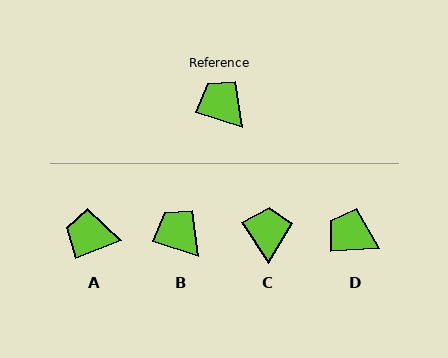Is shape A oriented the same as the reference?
No, it is off by about 39 degrees.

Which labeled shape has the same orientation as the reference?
B.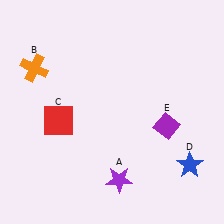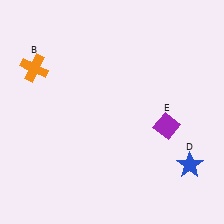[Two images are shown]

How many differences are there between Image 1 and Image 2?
There are 2 differences between the two images.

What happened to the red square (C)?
The red square (C) was removed in Image 2. It was in the bottom-left area of Image 1.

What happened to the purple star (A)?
The purple star (A) was removed in Image 2. It was in the bottom-right area of Image 1.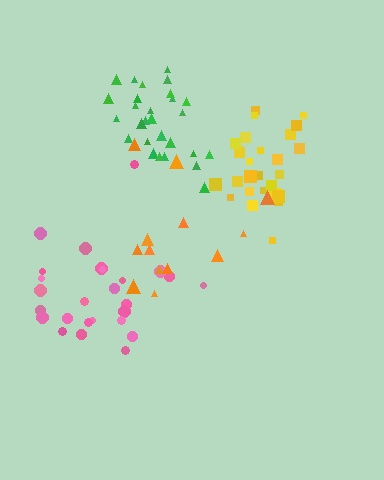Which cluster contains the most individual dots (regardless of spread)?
Green (29).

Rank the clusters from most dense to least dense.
yellow, green, pink, orange.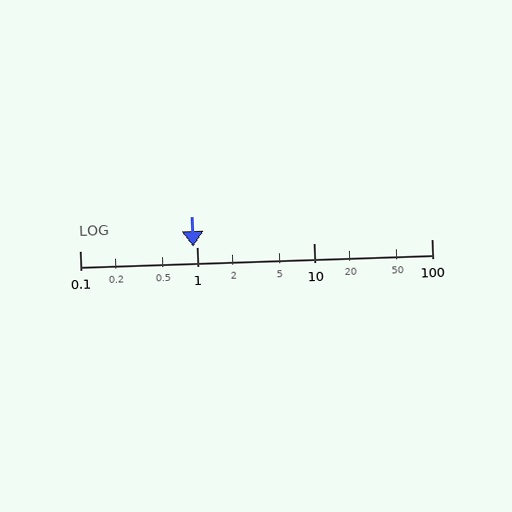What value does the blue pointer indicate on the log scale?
The pointer indicates approximately 0.93.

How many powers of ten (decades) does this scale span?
The scale spans 3 decades, from 0.1 to 100.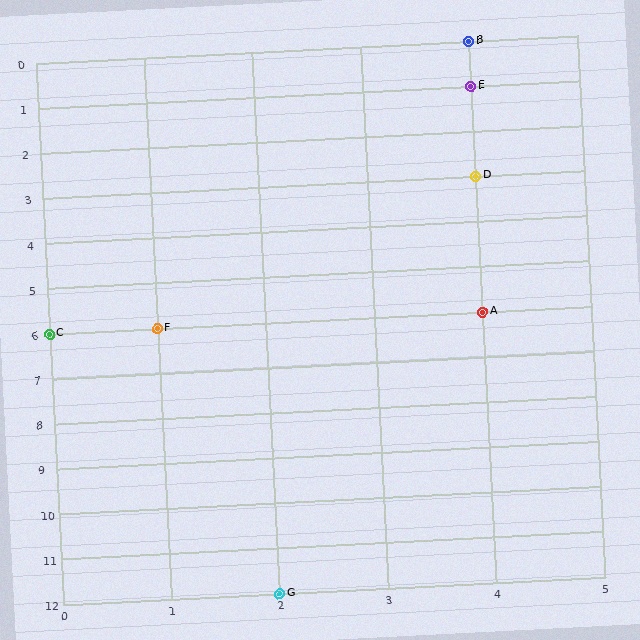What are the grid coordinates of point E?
Point E is at grid coordinates (4, 1).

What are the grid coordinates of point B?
Point B is at grid coordinates (4, 0).